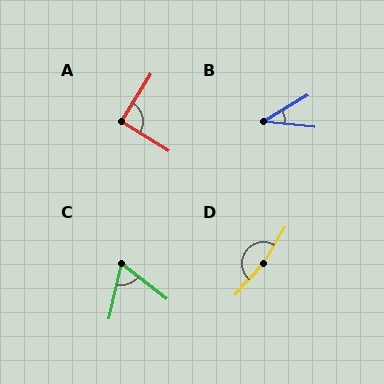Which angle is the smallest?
B, at approximately 37 degrees.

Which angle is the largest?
D, at approximately 169 degrees.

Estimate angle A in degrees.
Approximately 90 degrees.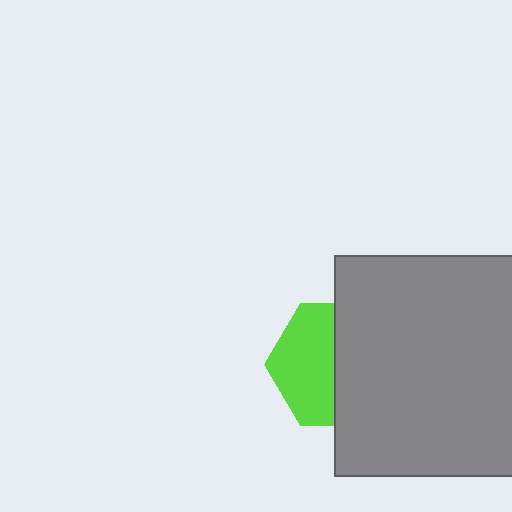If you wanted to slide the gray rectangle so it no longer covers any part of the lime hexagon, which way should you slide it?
Slide it right — that is the most direct way to separate the two shapes.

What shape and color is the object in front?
The object in front is a gray rectangle.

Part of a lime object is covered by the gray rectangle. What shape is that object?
It is a hexagon.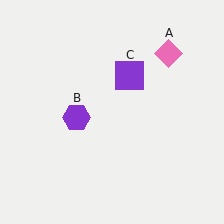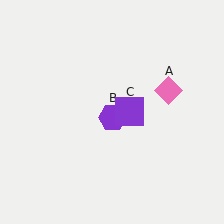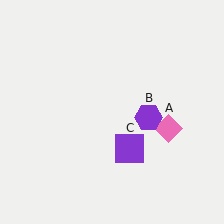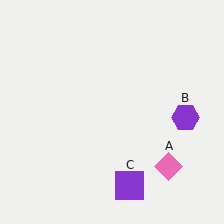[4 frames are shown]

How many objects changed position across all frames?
3 objects changed position: pink diamond (object A), purple hexagon (object B), purple square (object C).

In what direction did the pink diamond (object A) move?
The pink diamond (object A) moved down.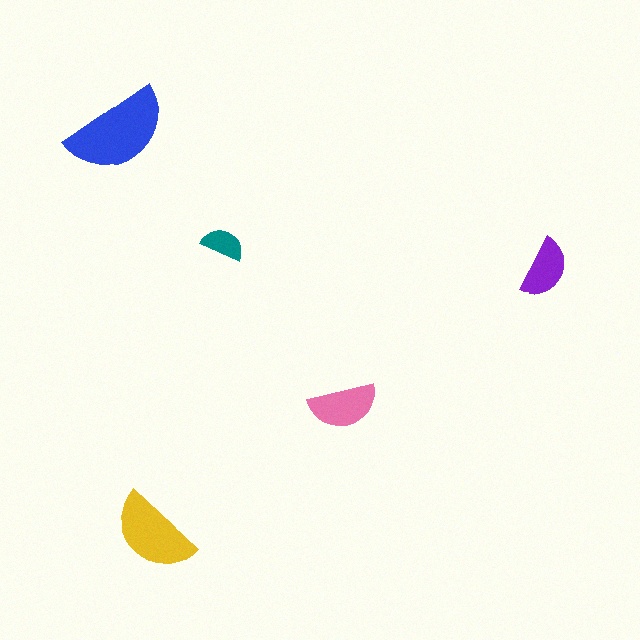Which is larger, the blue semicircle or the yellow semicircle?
The blue one.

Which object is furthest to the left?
The blue semicircle is leftmost.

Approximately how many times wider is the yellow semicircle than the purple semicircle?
About 1.5 times wider.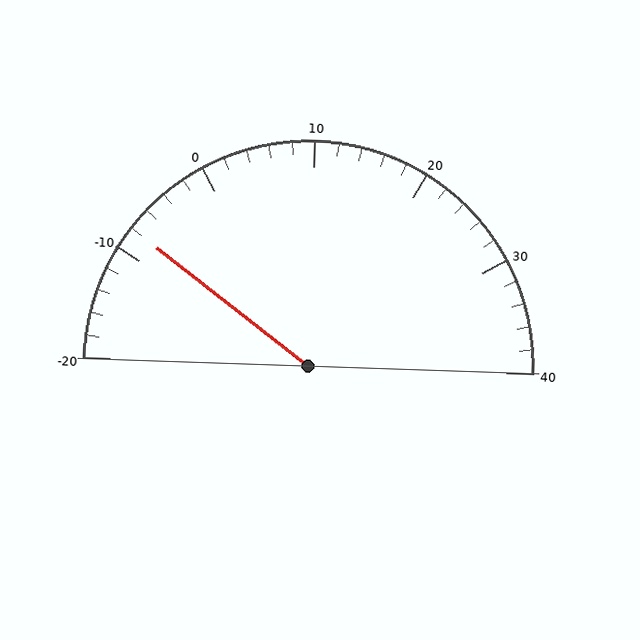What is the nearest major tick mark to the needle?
The nearest major tick mark is -10.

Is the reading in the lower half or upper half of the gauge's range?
The reading is in the lower half of the range (-20 to 40).